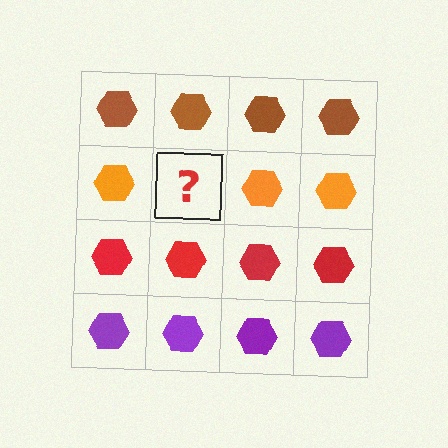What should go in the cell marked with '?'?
The missing cell should contain an orange hexagon.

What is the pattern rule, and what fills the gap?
The rule is that each row has a consistent color. The gap should be filled with an orange hexagon.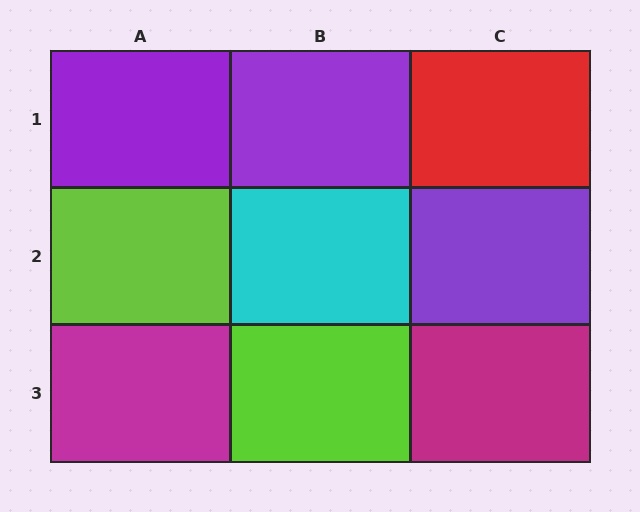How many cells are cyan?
1 cell is cyan.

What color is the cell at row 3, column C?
Magenta.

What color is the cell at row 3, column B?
Lime.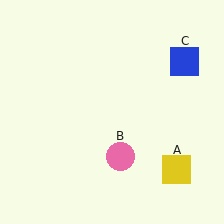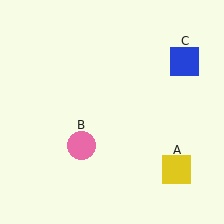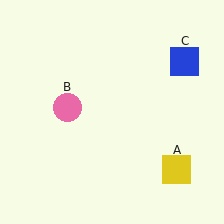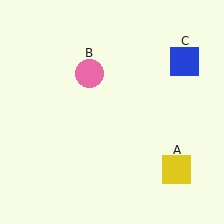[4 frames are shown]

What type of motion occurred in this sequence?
The pink circle (object B) rotated clockwise around the center of the scene.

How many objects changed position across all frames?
1 object changed position: pink circle (object B).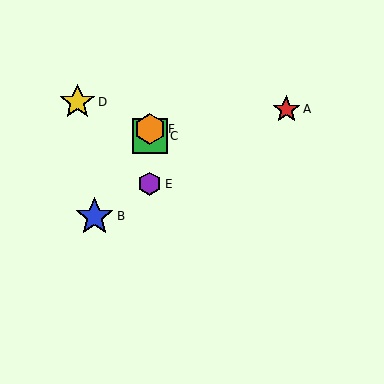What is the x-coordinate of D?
Object D is at x≈77.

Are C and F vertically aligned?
Yes, both are at x≈150.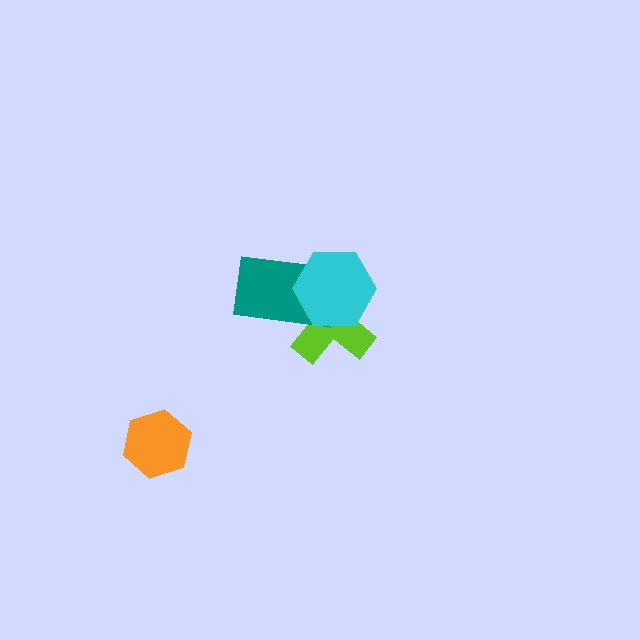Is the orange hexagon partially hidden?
No, no other shape covers it.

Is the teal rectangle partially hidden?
Yes, it is partially covered by another shape.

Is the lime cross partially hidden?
Yes, it is partially covered by another shape.